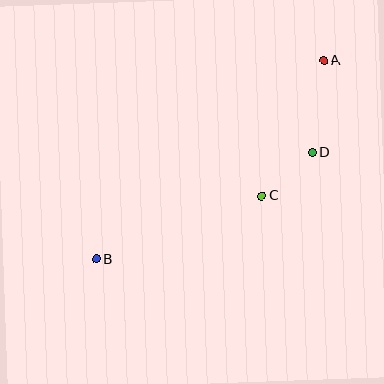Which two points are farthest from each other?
Points A and B are farthest from each other.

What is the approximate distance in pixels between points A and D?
The distance between A and D is approximately 93 pixels.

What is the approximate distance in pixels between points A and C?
The distance between A and C is approximately 149 pixels.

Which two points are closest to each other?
Points C and D are closest to each other.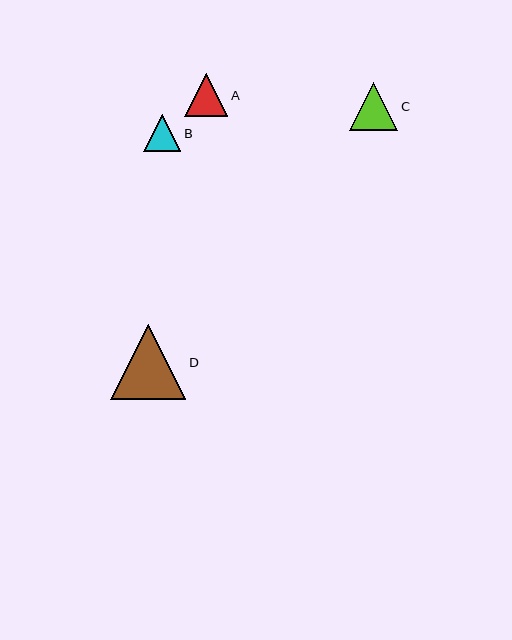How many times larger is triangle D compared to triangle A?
Triangle D is approximately 1.8 times the size of triangle A.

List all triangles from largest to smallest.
From largest to smallest: D, C, A, B.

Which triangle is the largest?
Triangle D is the largest with a size of approximately 76 pixels.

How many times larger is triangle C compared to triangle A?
Triangle C is approximately 1.1 times the size of triangle A.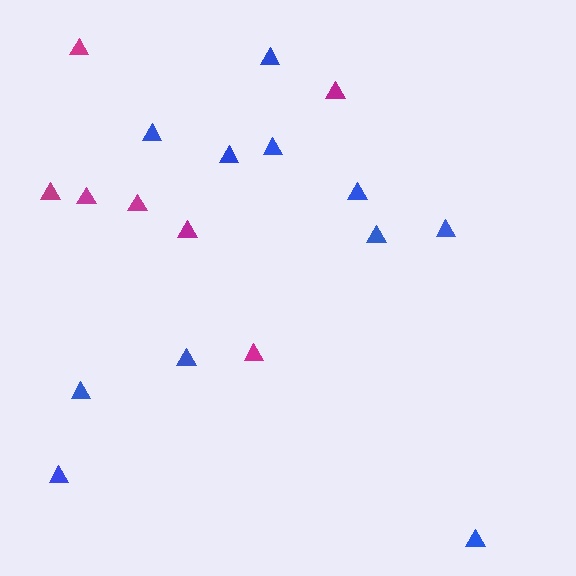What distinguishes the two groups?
There are 2 groups: one group of blue triangles (11) and one group of magenta triangles (7).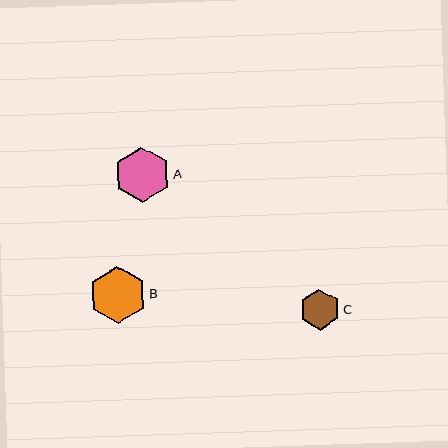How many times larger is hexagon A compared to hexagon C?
Hexagon A is approximately 1.4 times the size of hexagon C.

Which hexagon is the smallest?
Hexagon C is the smallest with a size of approximately 41 pixels.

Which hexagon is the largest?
Hexagon B is the largest with a size of approximately 57 pixels.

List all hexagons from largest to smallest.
From largest to smallest: B, A, C.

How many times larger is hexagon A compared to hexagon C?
Hexagon A is approximately 1.4 times the size of hexagon C.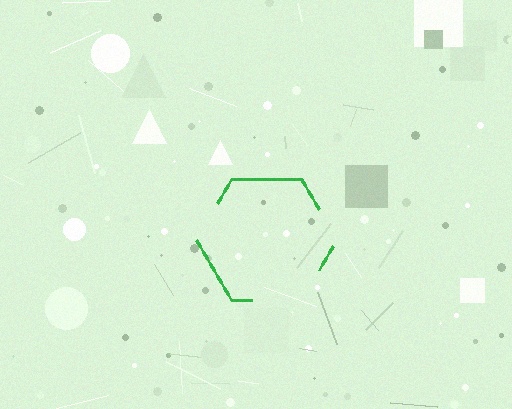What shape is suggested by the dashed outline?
The dashed outline suggests a hexagon.